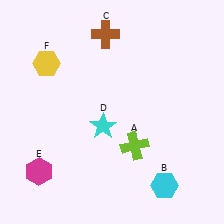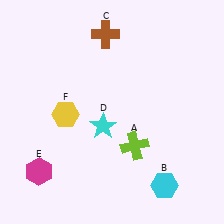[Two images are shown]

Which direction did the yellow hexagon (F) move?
The yellow hexagon (F) moved down.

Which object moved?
The yellow hexagon (F) moved down.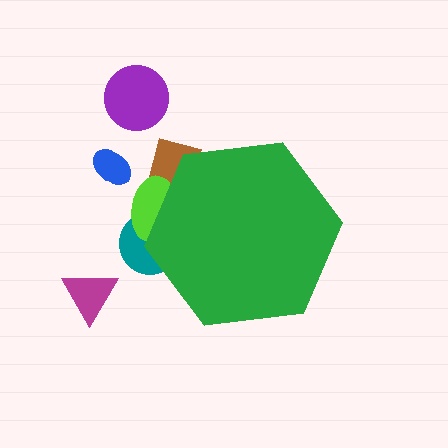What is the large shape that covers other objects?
A green hexagon.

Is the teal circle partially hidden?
Yes, the teal circle is partially hidden behind the green hexagon.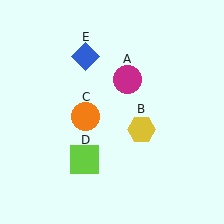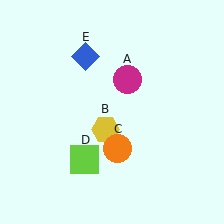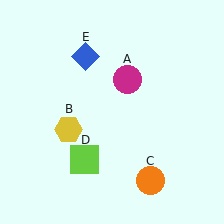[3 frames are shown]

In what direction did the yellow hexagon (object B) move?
The yellow hexagon (object B) moved left.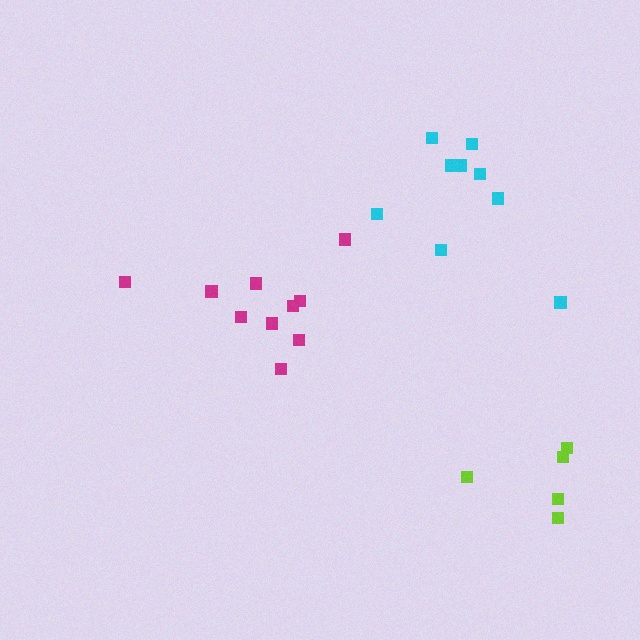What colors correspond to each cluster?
The clusters are colored: magenta, cyan, lime.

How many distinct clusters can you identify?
There are 3 distinct clusters.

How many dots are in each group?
Group 1: 10 dots, Group 2: 9 dots, Group 3: 5 dots (24 total).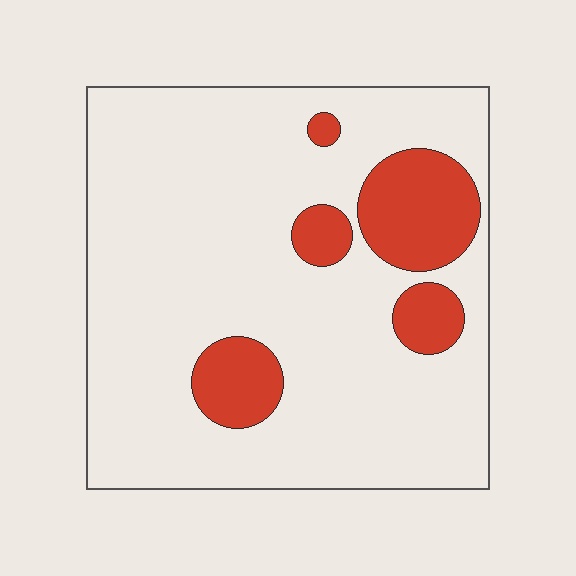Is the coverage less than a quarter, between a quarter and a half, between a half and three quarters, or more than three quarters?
Less than a quarter.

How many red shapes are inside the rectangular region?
5.